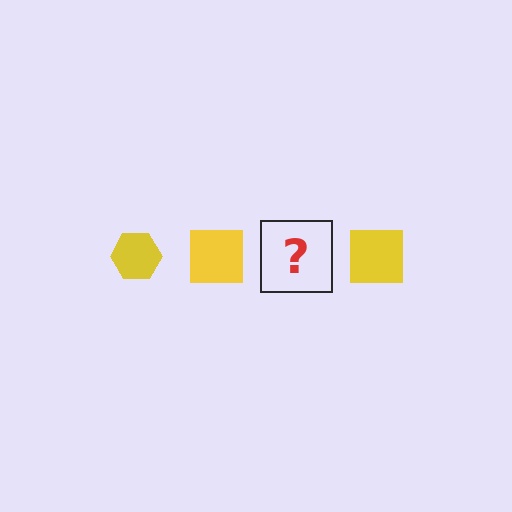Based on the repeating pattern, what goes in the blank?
The blank should be a yellow hexagon.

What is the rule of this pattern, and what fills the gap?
The rule is that the pattern cycles through hexagon, square shapes in yellow. The gap should be filled with a yellow hexagon.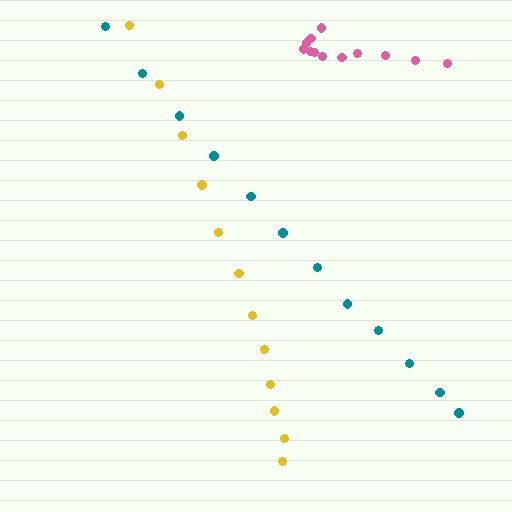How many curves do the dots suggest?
There are 3 distinct paths.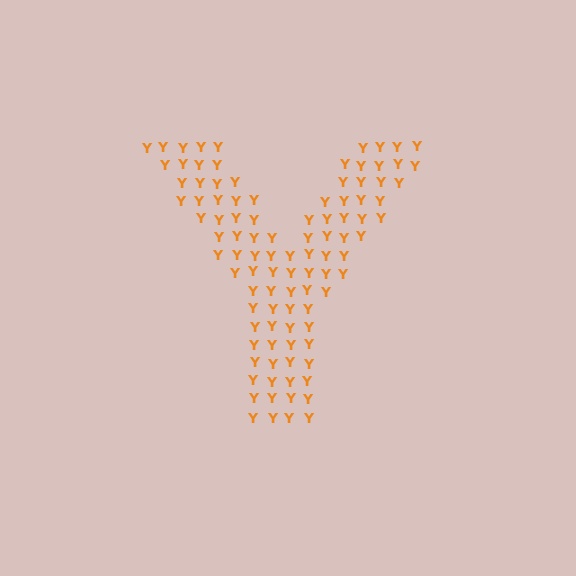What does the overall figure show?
The overall figure shows the letter Y.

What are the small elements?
The small elements are letter Y's.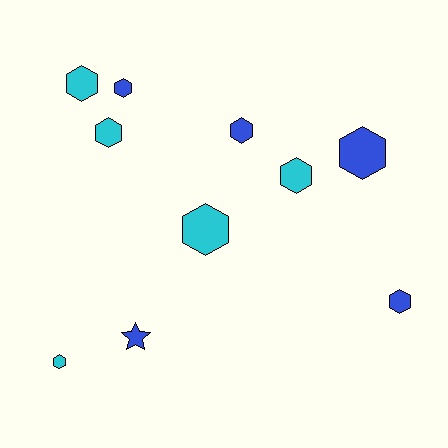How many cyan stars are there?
There are no cyan stars.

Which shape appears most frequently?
Hexagon, with 9 objects.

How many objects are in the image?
There are 10 objects.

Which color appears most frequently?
Cyan, with 5 objects.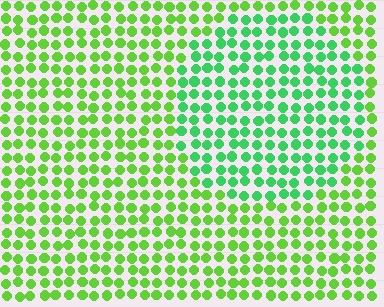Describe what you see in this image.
The image is filled with small lime elements in a uniform arrangement. A circle-shaped region is visible where the elements are tinted to a slightly different hue, forming a subtle color boundary.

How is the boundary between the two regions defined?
The boundary is defined purely by a slight shift in hue (about 32 degrees). Spacing, size, and orientation are identical on both sides.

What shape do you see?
I see a circle.